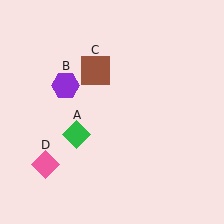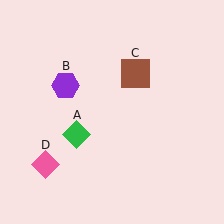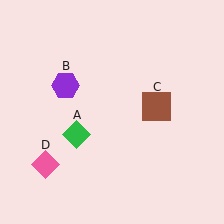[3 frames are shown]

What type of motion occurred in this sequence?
The brown square (object C) rotated clockwise around the center of the scene.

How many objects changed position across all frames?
1 object changed position: brown square (object C).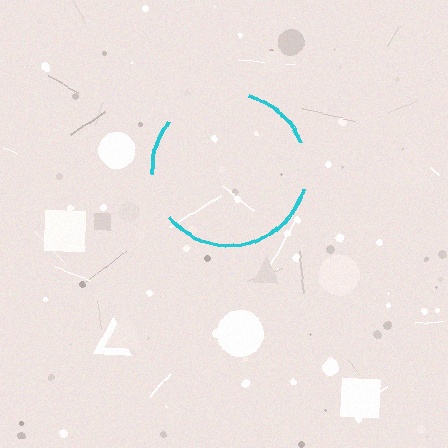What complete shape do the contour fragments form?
The contour fragments form a circle.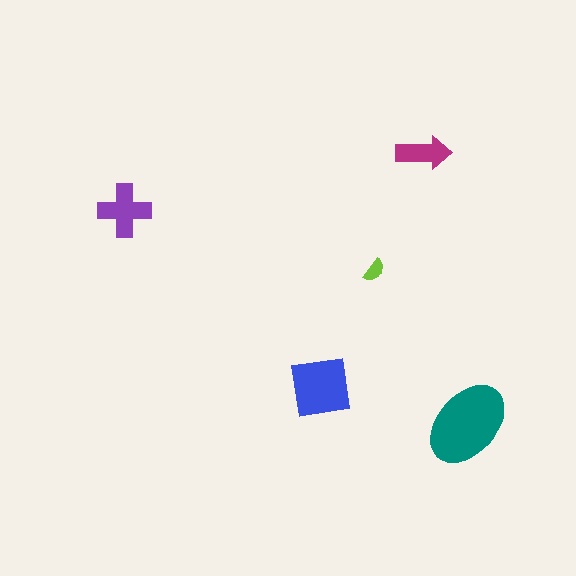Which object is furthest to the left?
The purple cross is leftmost.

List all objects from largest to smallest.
The teal ellipse, the blue square, the purple cross, the magenta arrow, the lime semicircle.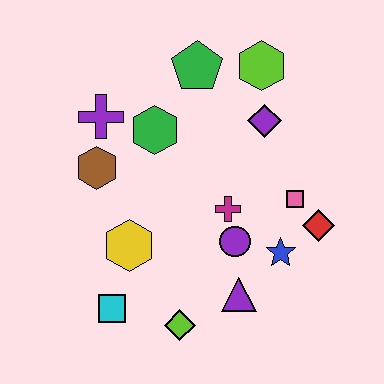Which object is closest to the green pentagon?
The lime hexagon is closest to the green pentagon.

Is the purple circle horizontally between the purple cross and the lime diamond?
No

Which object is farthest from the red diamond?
The purple cross is farthest from the red diamond.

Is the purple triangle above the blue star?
No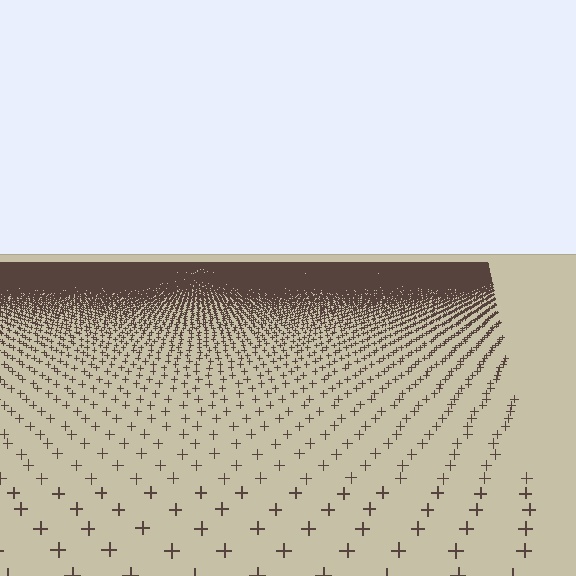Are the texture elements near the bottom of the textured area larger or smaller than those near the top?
Larger. Near the bottom, elements are closer to the viewer and appear at a bigger on-screen size.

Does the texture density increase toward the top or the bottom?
Density increases toward the top.